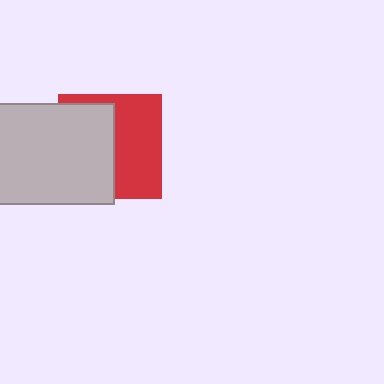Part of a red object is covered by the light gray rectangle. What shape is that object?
It is a square.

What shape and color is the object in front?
The object in front is a light gray rectangle.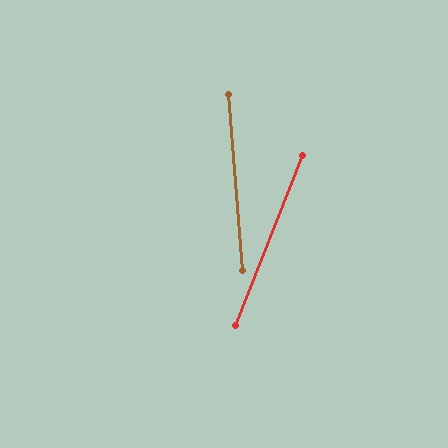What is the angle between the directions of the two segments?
Approximately 26 degrees.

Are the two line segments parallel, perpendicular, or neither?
Neither parallel nor perpendicular — they differ by about 26°.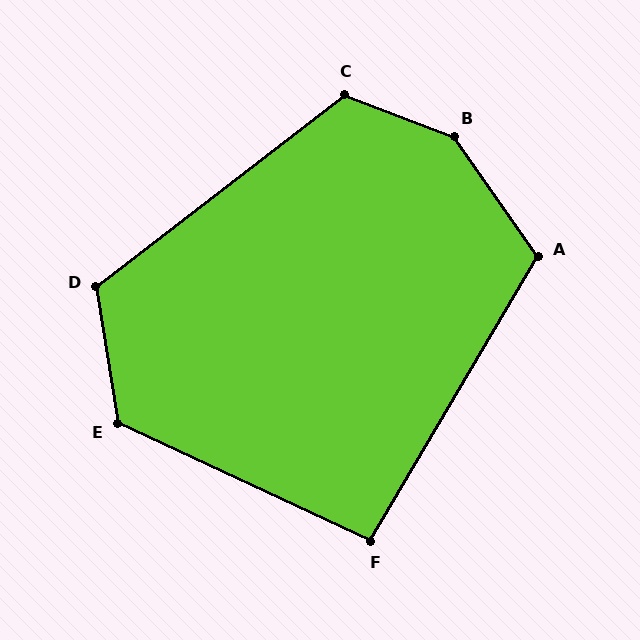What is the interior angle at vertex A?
Approximately 115 degrees (obtuse).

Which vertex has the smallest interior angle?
F, at approximately 95 degrees.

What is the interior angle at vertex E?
Approximately 124 degrees (obtuse).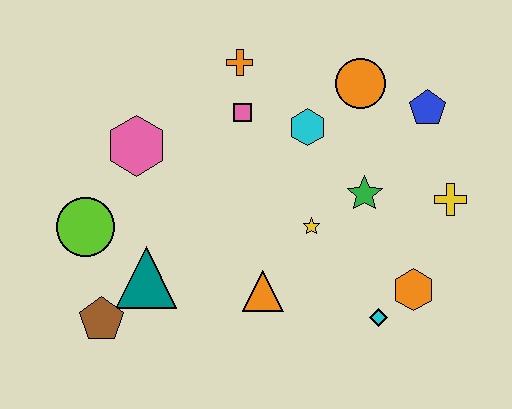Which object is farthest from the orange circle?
The brown pentagon is farthest from the orange circle.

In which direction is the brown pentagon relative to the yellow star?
The brown pentagon is to the left of the yellow star.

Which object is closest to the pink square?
The orange cross is closest to the pink square.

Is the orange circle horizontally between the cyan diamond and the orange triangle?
Yes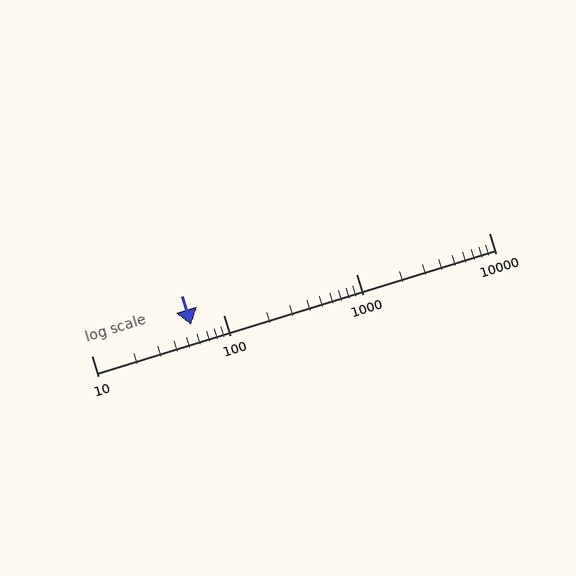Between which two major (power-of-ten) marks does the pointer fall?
The pointer is between 10 and 100.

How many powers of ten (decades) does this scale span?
The scale spans 3 decades, from 10 to 10000.